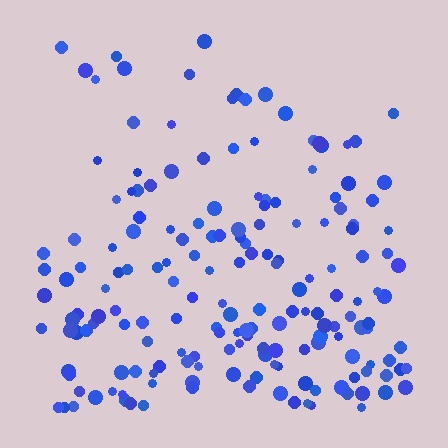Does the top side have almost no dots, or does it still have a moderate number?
Still a moderate number, just noticeably fewer than the bottom.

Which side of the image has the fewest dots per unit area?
The top.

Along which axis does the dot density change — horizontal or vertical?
Vertical.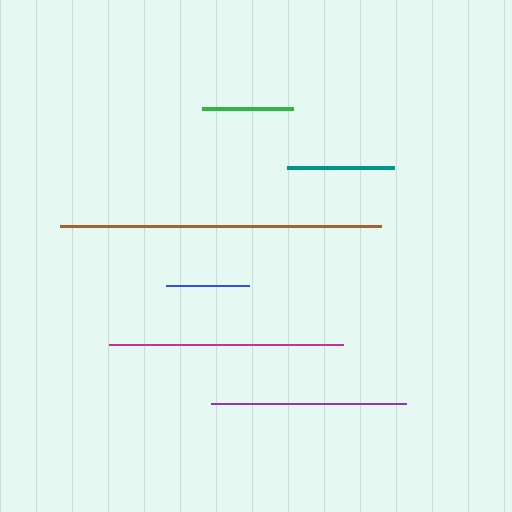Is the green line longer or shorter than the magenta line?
The magenta line is longer than the green line.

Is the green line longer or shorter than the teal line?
The teal line is longer than the green line.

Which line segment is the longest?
The brown line is the longest at approximately 320 pixels.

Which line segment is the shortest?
The blue line is the shortest at approximately 83 pixels.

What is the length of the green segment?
The green segment is approximately 92 pixels long.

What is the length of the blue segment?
The blue segment is approximately 83 pixels long.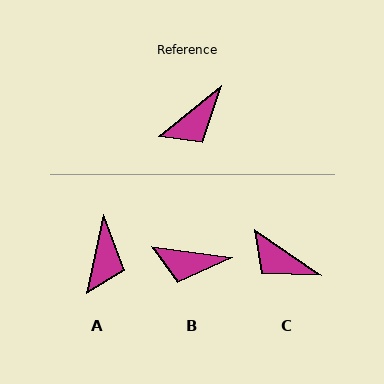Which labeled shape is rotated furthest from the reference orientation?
C, about 73 degrees away.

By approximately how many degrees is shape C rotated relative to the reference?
Approximately 73 degrees clockwise.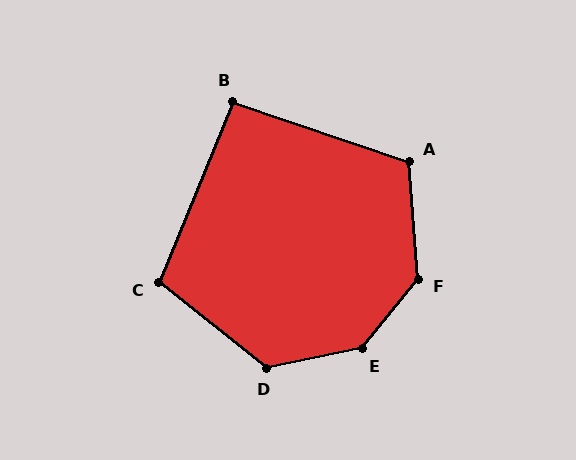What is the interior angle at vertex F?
Approximately 136 degrees (obtuse).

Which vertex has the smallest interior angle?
B, at approximately 94 degrees.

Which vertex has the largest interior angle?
E, at approximately 141 degrees.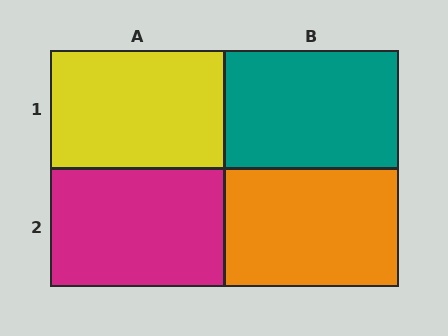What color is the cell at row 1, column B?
Teal.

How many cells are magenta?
1 cell is magenta.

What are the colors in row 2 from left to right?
Magenta, orange.